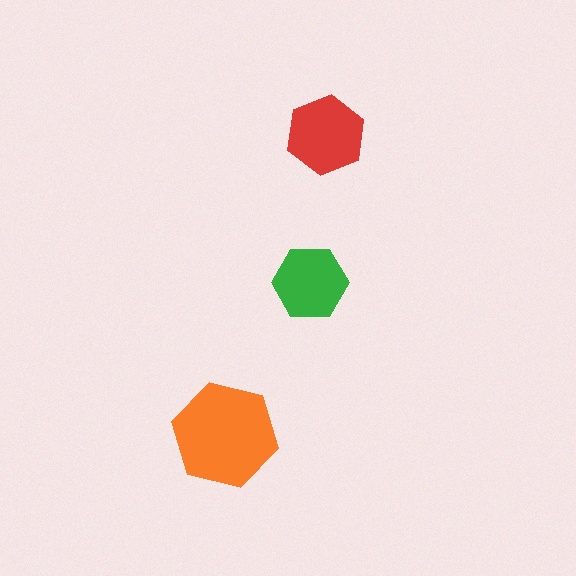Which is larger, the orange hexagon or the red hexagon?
The orange one.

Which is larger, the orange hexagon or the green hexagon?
The orange one.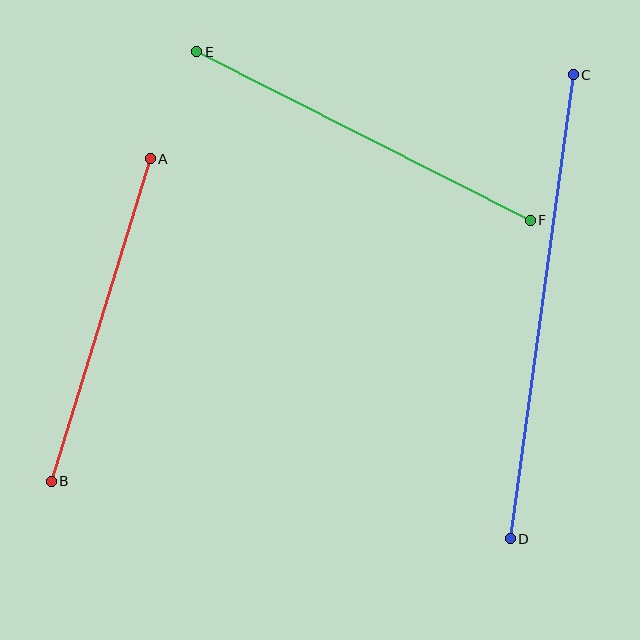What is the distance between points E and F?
The distance is approximately 373 pixels.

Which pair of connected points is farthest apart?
Points C and D are farthest apart.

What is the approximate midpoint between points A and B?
The midpoint is at approximately (101, 320) pixels.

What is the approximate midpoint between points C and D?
The midpoint is at approximately (542, 307) pixels.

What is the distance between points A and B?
The distance is approximately 337 pixels.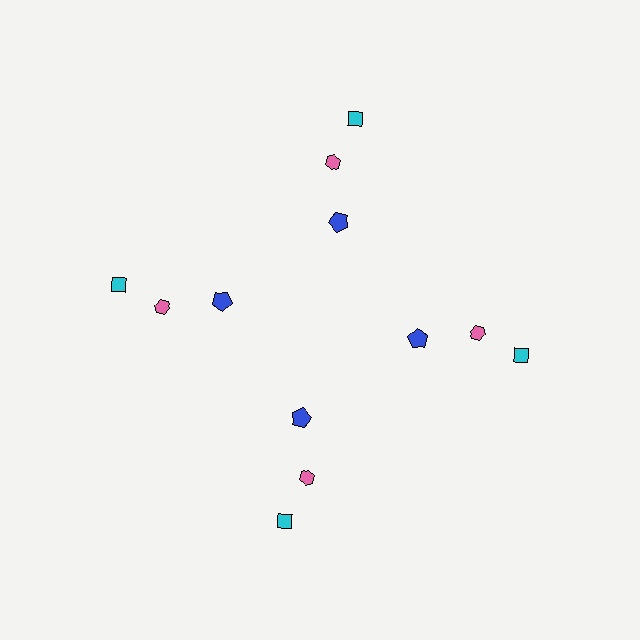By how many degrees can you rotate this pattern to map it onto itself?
The pattern maps onto itself every 90 degrees of rotation.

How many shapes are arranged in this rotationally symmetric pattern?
There are 12 shapes, arranged in 4 groups of 3.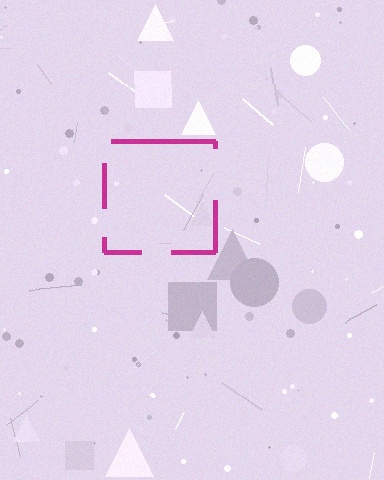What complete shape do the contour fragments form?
The contour fragments form a square.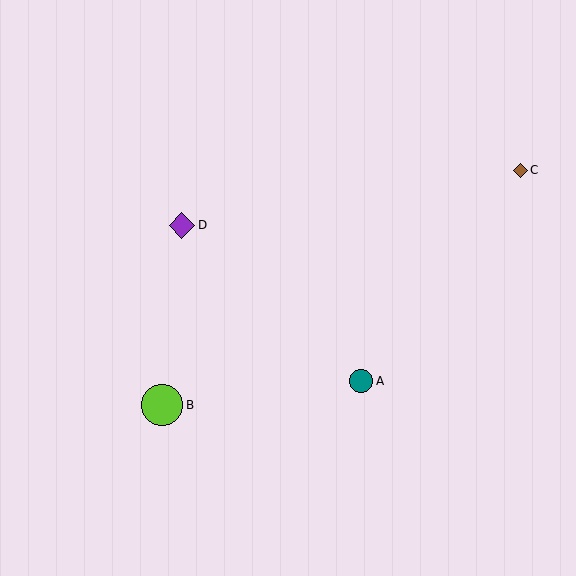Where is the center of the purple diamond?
The center of the purple diamond is at (182, 225).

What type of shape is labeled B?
Shape B is a lime circle.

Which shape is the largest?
The lime circle (labeled B) is the largest.